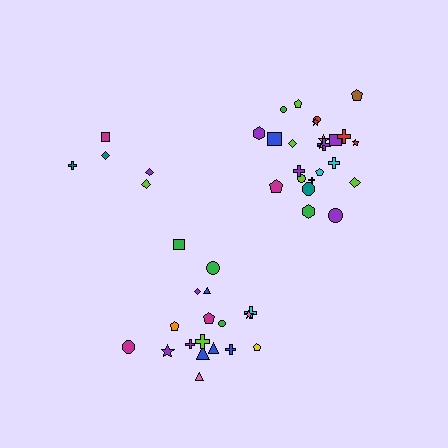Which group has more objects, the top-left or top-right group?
The top-right group.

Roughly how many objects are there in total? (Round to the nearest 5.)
Roughly 50 objects in total.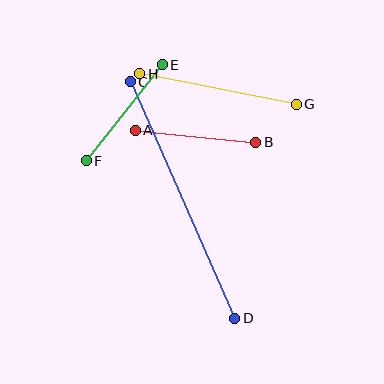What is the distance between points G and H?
The distance is approximately 159 pixels.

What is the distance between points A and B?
The distance is approximately 121 pixels.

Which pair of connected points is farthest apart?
Points C and D are farthest apart.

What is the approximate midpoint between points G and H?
The midpoint is at approximately (218, 89) pixels.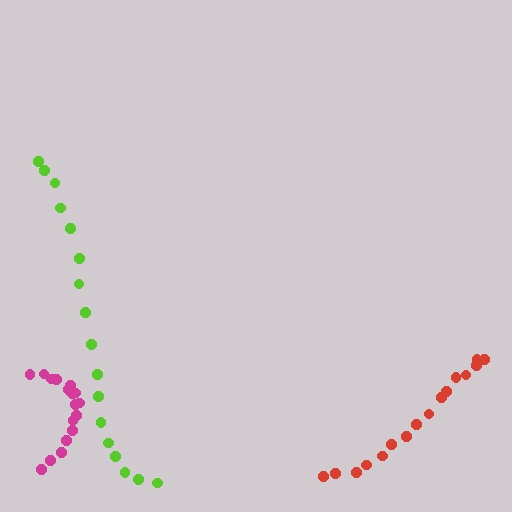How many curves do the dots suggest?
There are 3 distinct paths.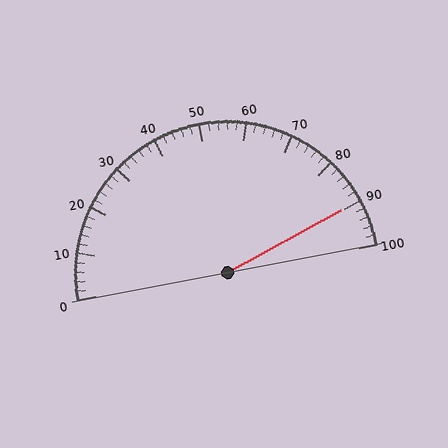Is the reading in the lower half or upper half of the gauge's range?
The reading is in the upper half of the range (0 to 100).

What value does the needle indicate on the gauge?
The needle indicates approximately 90.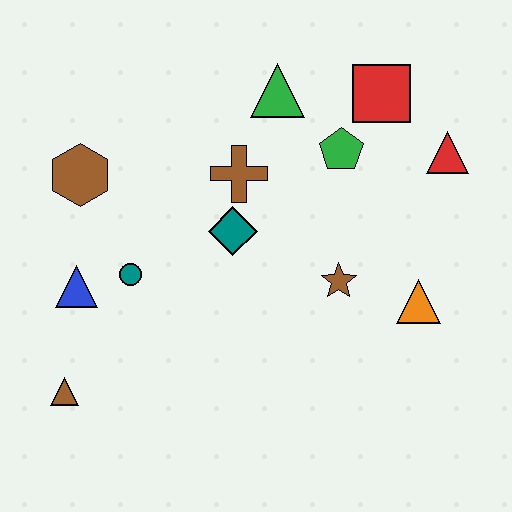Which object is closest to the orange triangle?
The brown star is closest to the orange triangle.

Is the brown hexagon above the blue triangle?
Yes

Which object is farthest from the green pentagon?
The brown triangle is farthest from the green pentagon.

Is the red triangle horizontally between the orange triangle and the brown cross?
No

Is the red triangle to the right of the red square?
Yes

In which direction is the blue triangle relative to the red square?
The blue triangle is to the left of the red square.